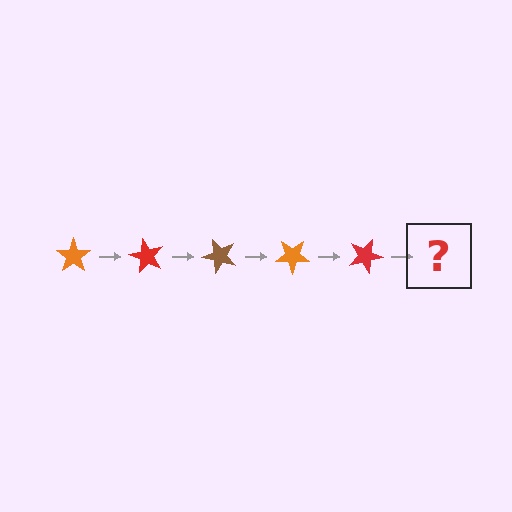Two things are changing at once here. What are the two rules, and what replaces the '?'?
The two rules are that it rotates 60 degrees each step and the color cycles through orange, red, and brown. The '?' should be a brown star, rotated 300 degrees from the start.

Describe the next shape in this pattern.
It should be a brown star, rotated 300 degrees from the start.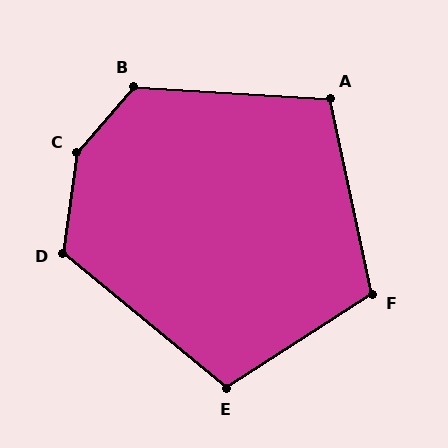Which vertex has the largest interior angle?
C, at approximately 146 degrees.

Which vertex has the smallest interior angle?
A, at approximately 106 degrees.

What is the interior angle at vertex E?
Approximately 108 degrees (obtuse).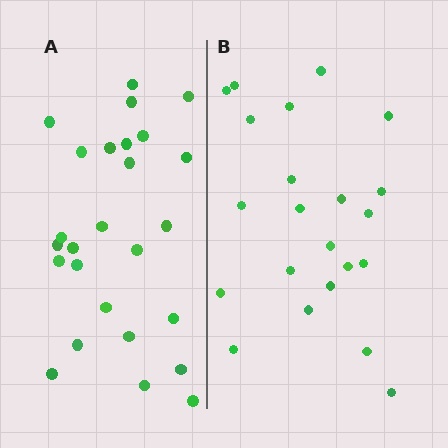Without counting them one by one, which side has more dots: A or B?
Region A (the left region) has more dots.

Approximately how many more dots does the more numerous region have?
Region A has about 4 more dots than region B.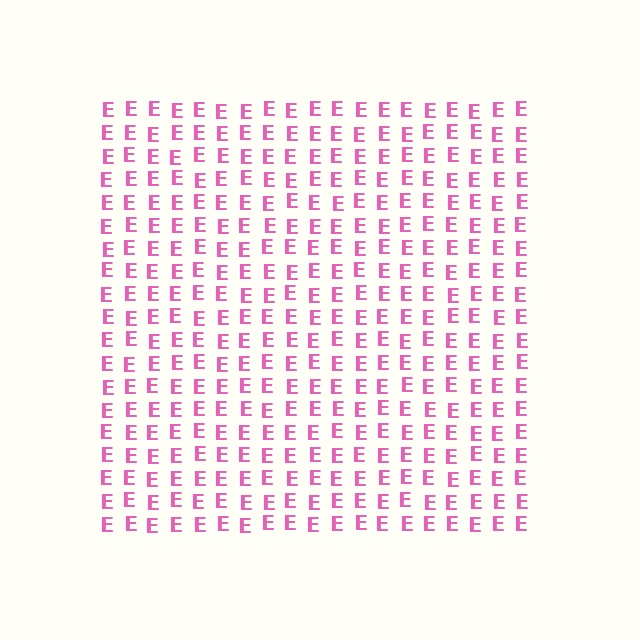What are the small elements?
The small elements are letter E's.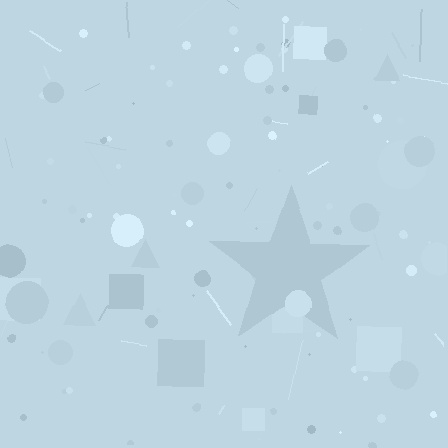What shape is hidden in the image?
A star is hidden in the image.